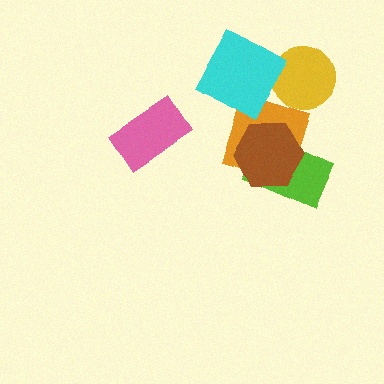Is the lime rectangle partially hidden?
Yes, it is partially covered by another shape.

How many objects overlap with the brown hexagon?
2 objects overlap with the brown hexagon.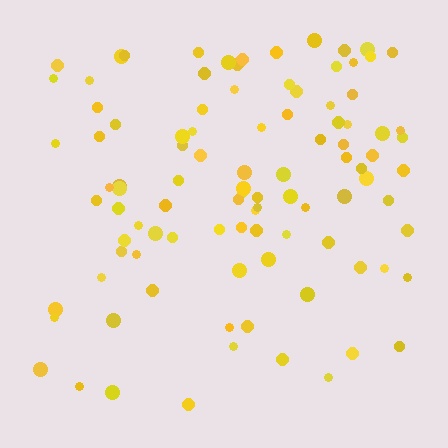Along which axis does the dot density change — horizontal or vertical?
Vertical.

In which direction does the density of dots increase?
From bottom to top, with the top side densest.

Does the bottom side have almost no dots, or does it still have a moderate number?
Still a moderate number, just noticeably fewer than the top.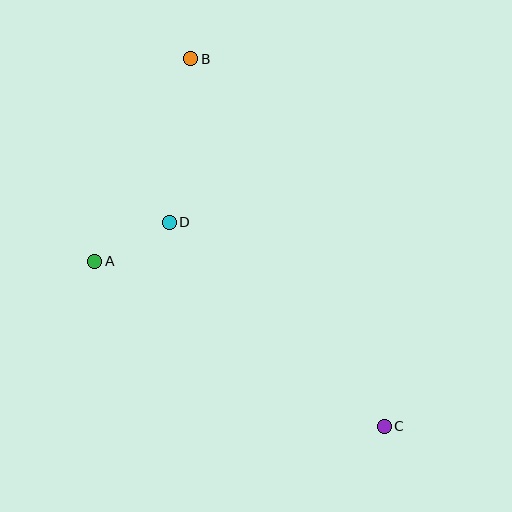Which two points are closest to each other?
Points A and D are closest to each other.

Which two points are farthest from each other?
Points B and C are farthest from each other.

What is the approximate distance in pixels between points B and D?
The distance between B and D is approximately 165 pixels.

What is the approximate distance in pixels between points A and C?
The distance between A and C is approximately 333 pixels.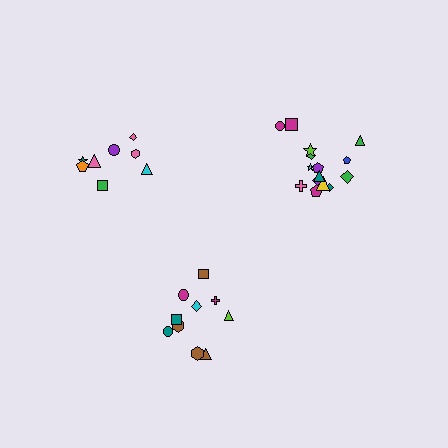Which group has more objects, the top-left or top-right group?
The top-right group.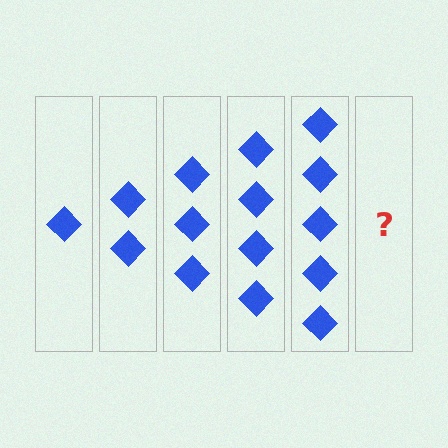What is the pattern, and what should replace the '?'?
The pattern is that each step adds one more diamond. The '?' should be 6 diamonds.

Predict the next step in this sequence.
The next step is 6 diamonds.